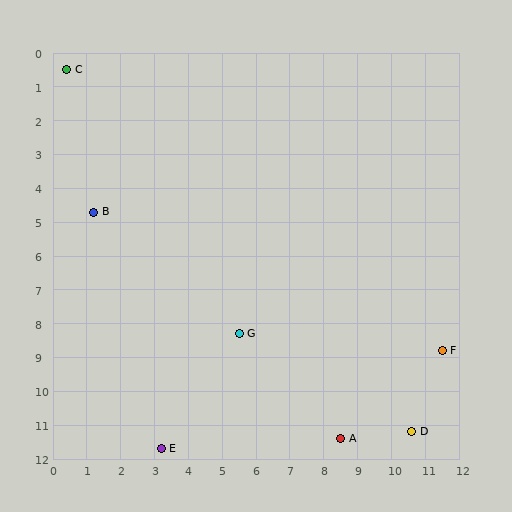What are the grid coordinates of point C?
Point C is at approximately (0.4, 0.5).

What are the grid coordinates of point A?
Point A is at approximately (8.5, 11.4).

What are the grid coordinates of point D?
Point D is at approximately (10.6, 11.2).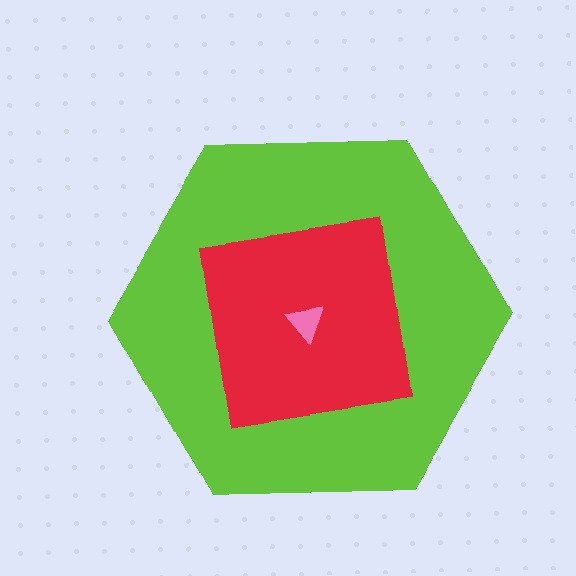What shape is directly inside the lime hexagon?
The red square.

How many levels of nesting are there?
3.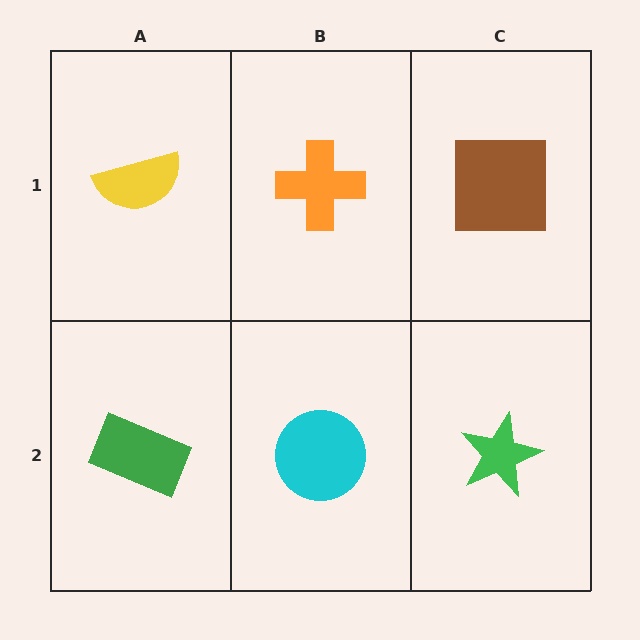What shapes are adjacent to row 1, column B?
A cyan circle (row 2, column B), a yellow semicircle (row 1, column A), a brown square (row 1, column C).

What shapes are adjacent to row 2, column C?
A brown square (row 1, column C), a cyan circle (row 2, column B).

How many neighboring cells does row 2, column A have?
2.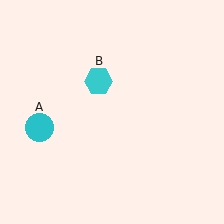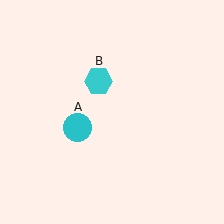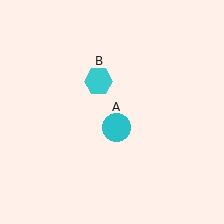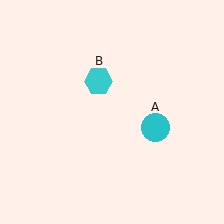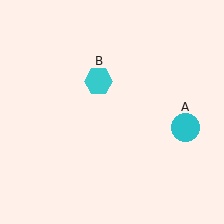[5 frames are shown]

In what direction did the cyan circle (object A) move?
The cyan circle (object A) moved right.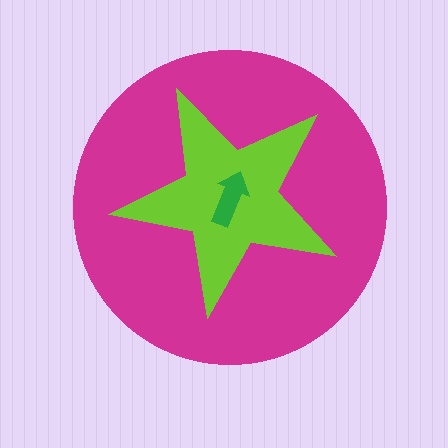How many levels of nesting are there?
3.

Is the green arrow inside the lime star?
Yes.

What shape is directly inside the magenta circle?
The lime star.